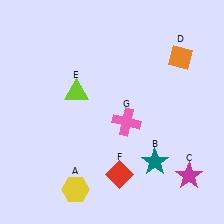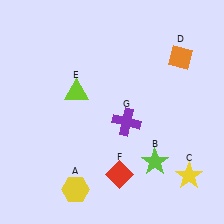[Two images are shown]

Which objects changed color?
B changed from teal to lime. C changed from magenta to yellow. G changed from pink to purple.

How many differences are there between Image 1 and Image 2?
There are 3 differences between the two images.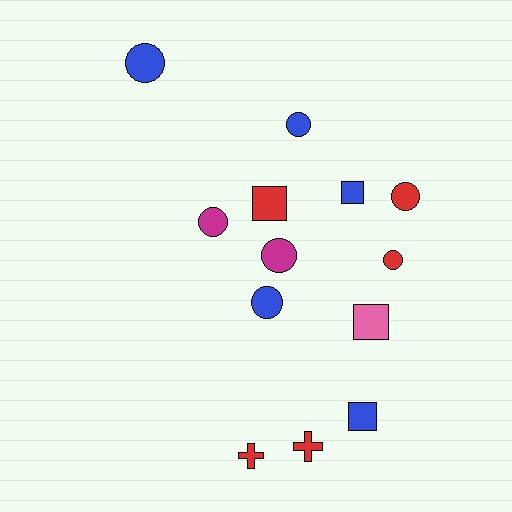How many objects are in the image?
There are 13 objects.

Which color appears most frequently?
Red, with 5 objects.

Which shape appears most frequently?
Circle, with 7 objects.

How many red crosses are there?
There are 2 red crosses.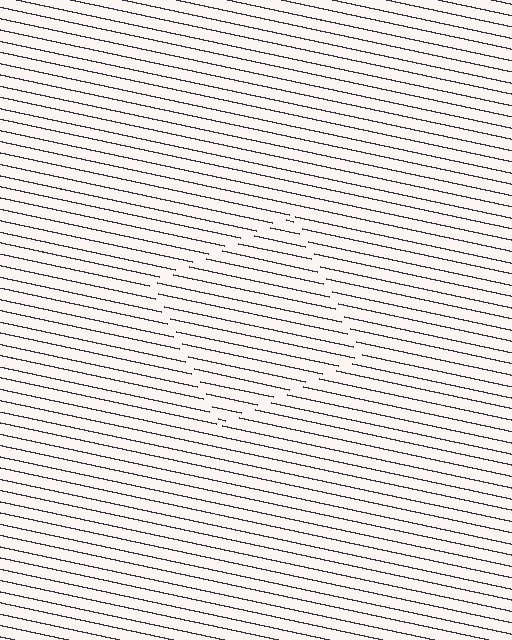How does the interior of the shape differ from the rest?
The interior of the shape contains the same grating, shifted by half a period — the contour is defined by the phase discontinuity where line-ends from the inner and outer gratings abut.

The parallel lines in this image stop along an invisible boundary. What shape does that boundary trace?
An illusory square. The interior of the shape contains the same grating, shifted by half a period — the contour is defined by the phase discontinuity where line-ends from the inner and outer gratings abut.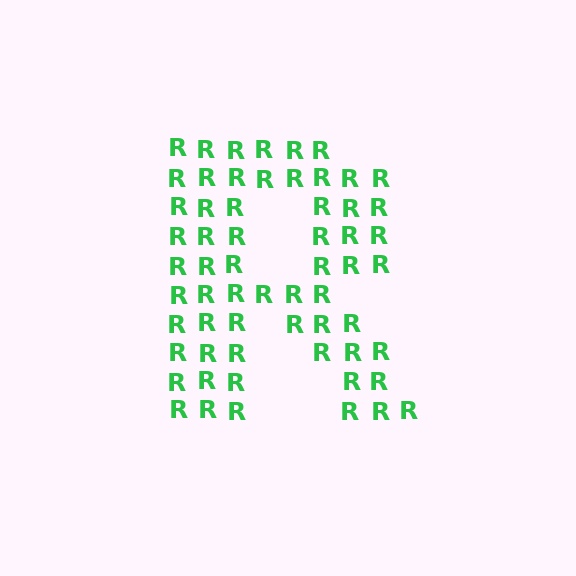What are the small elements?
The small elements are letter R's.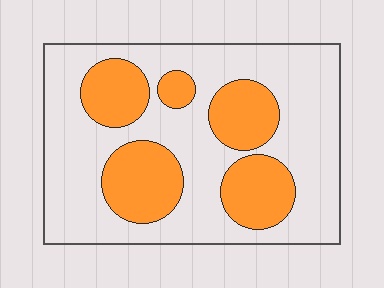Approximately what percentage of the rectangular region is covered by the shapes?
Approximately 30%.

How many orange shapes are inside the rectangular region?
5.